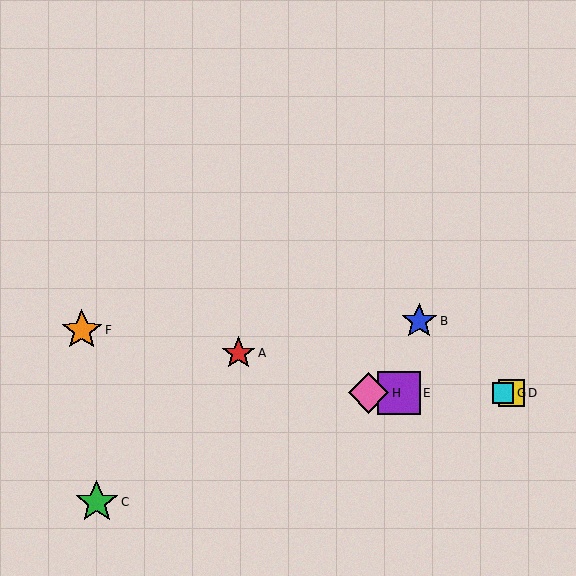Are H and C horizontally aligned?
No, H is at y≈393 and C is at y≈502.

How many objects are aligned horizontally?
4 objects (D, E, G, H) are aligned horizontally.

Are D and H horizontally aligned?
Yes, both are at y≈393.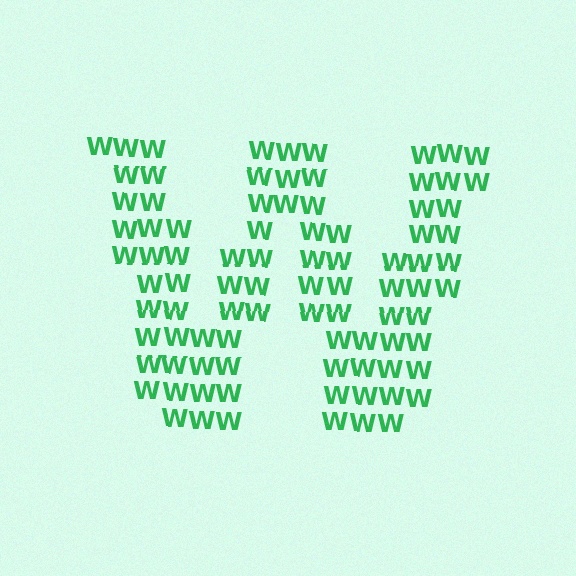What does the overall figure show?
The overall figure shows the letter W.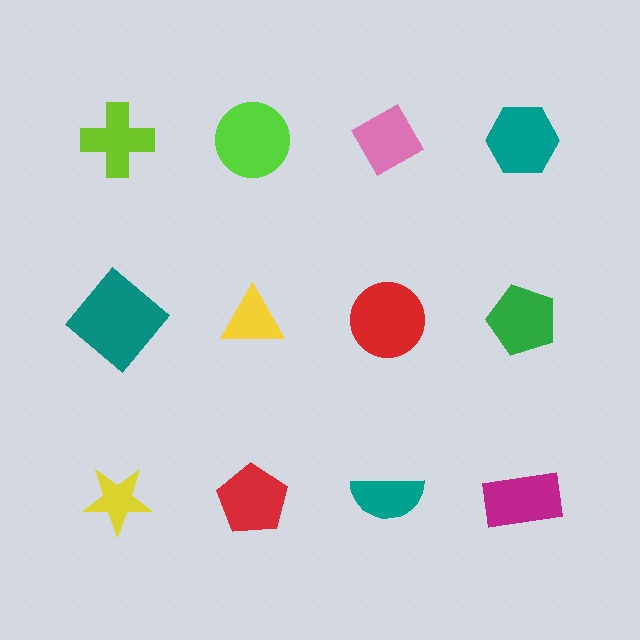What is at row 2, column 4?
A green pentagon.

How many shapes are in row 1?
4 shapes.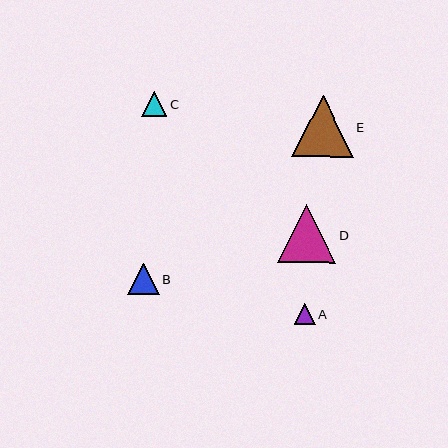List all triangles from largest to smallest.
From largest to smallest: E, D, B, C, A.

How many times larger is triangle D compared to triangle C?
Triangle D is approximately 2.3 times the size of triangle C.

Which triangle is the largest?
Triangle E is the largest with a size of approximately 61 pixels.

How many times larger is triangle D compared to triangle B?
Triangle D is approximately 1.8 times the size of triangle B.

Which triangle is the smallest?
Triangle A is the smallest with a size of approximately 21 pixels.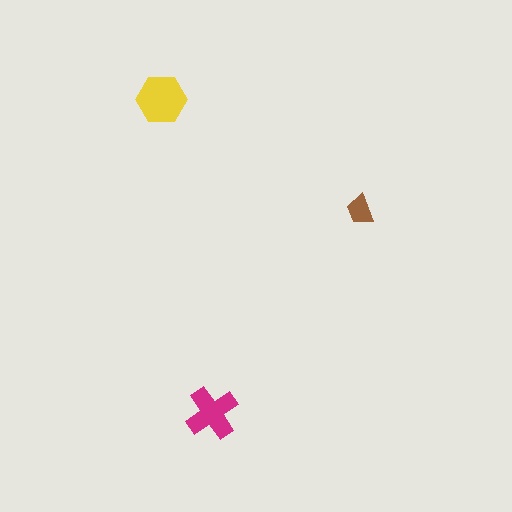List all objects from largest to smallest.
The yellow hexagon, the magenta cross, the brown trapezoid.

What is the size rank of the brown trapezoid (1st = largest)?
3rd.